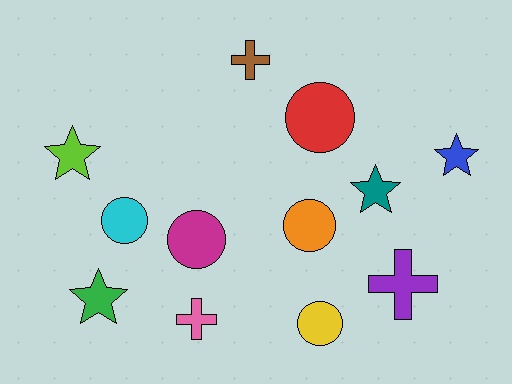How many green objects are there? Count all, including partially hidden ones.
There is 1 green object.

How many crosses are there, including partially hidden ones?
There are 3 crosses.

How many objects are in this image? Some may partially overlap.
There are 12 objects.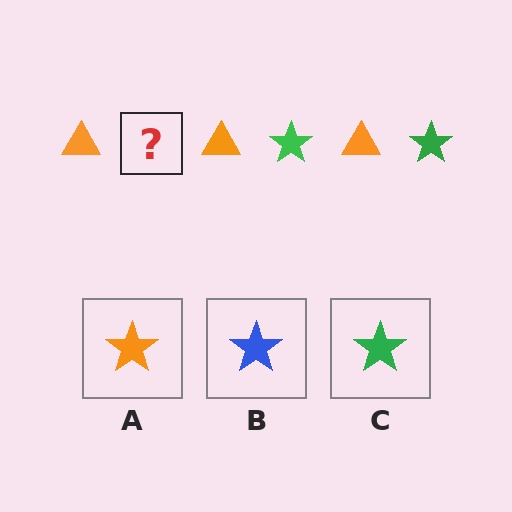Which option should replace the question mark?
Option C.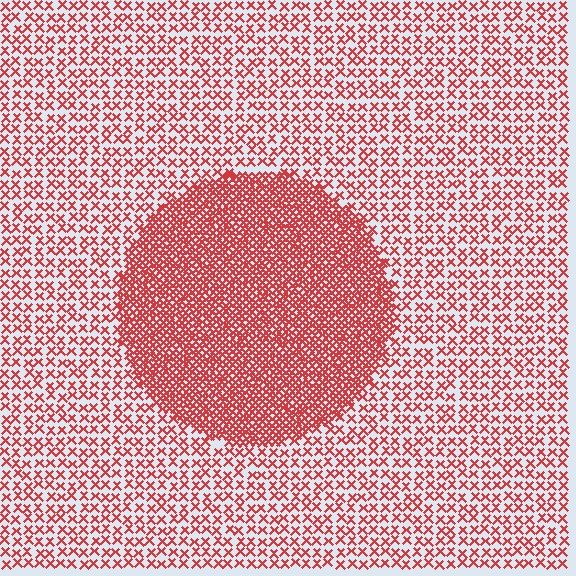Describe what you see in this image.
The image contains small red elements arranged at two different densities. A circle-shaped region is visible where the elements are more densely packed than the surrounding area.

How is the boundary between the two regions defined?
The boundary is defined by a change in element density (approximately 2.8x ratio). All elements are the same color, size, and shape.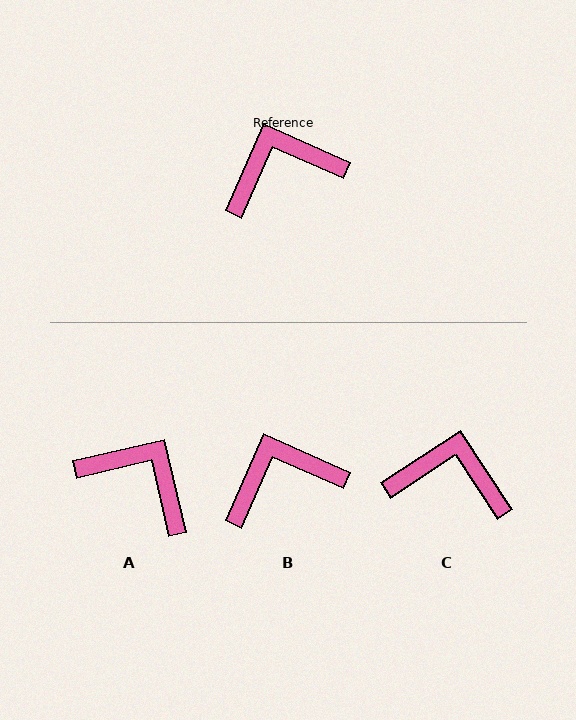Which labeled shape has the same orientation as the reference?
B.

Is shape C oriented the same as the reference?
No, it is off by about 33 degrees.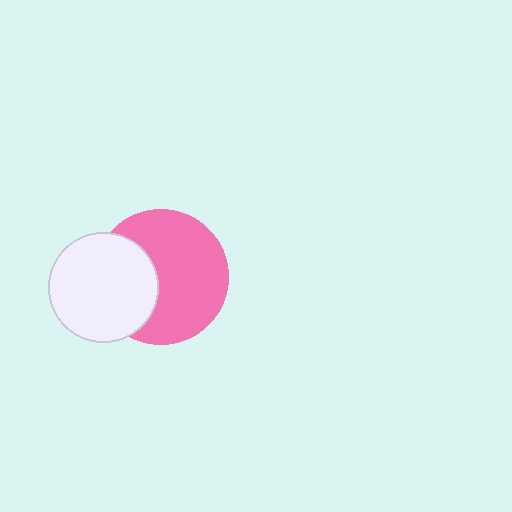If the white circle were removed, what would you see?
You would see the complete pink circle.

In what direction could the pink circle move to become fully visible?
The pink circle could move right. That would shift it out from behind the white circle entirely.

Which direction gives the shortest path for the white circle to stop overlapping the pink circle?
Moving left gives the shortest separation.